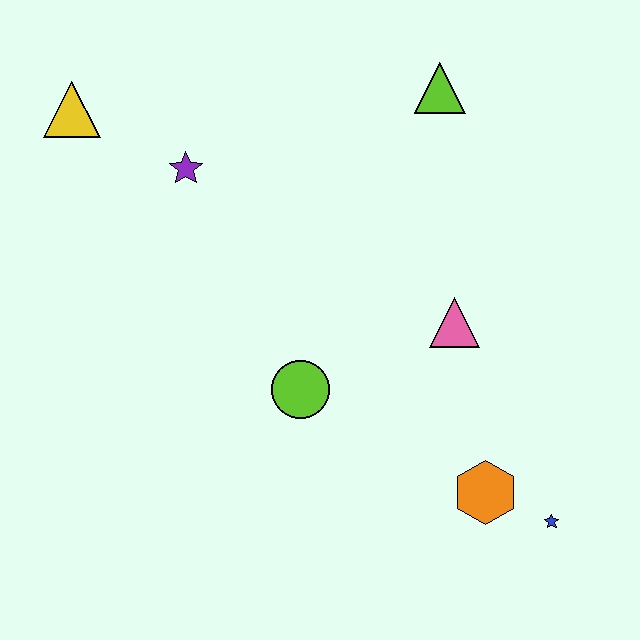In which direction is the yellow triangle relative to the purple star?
The yellow triangle is to the left of the purple star.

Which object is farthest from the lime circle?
The yellow triangle is farthest from the lime circle.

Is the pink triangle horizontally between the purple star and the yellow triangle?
No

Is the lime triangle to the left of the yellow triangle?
No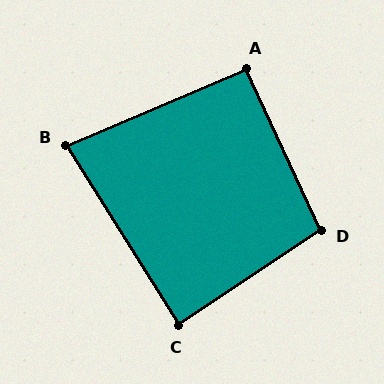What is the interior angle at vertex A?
Approximately 92 degrees (approximately right).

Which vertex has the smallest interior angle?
B, at approximately 81 degrees.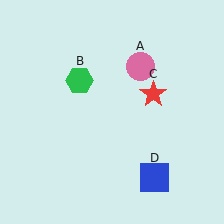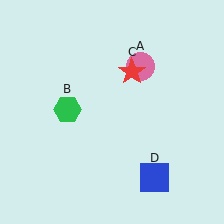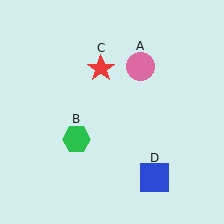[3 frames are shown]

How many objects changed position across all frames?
2 objects changed position: green hexagon (object B), red star (object C).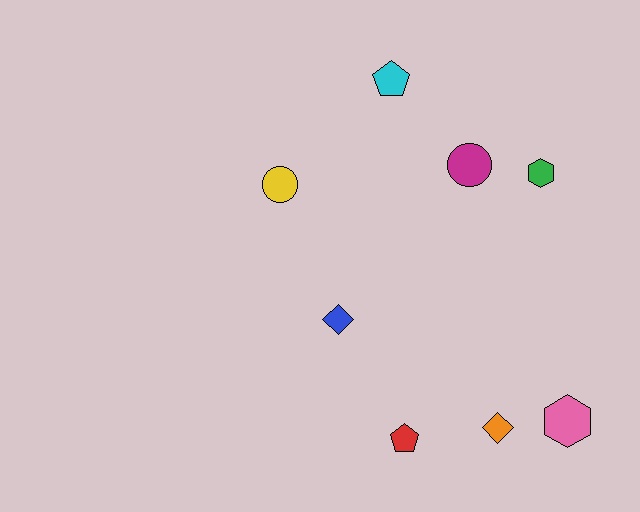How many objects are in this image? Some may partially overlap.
There are 8 objects.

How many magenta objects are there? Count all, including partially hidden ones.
There is 1 magenta object.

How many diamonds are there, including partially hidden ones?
There are 2 diamonds.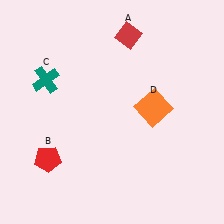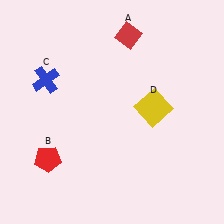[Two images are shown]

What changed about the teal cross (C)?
In Image 1, C is teal. In Image 2, it changed to blue.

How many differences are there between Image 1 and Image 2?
There are 2 differences between the two images.